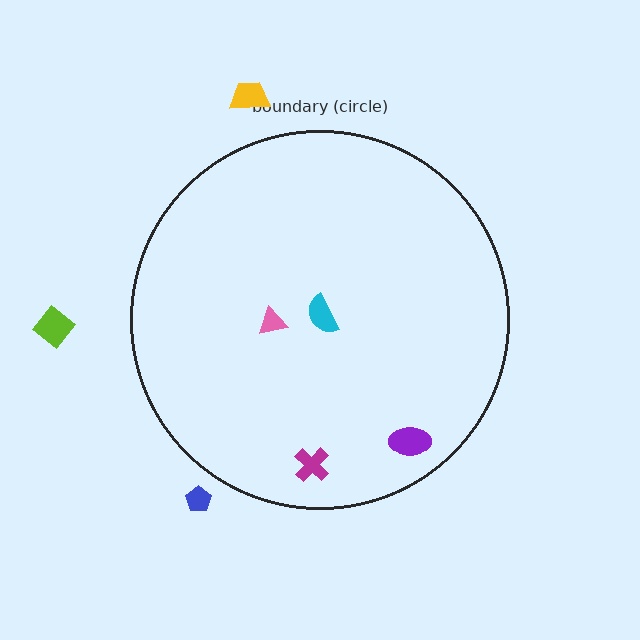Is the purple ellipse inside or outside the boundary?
Inside.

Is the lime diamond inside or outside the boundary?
Outside.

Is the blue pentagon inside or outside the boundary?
Outside.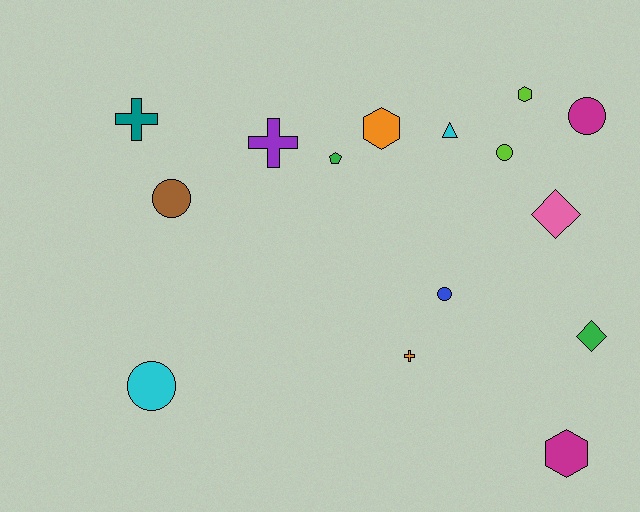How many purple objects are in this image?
There is 1 purple object.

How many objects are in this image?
There are 15 objects.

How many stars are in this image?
There are no stars.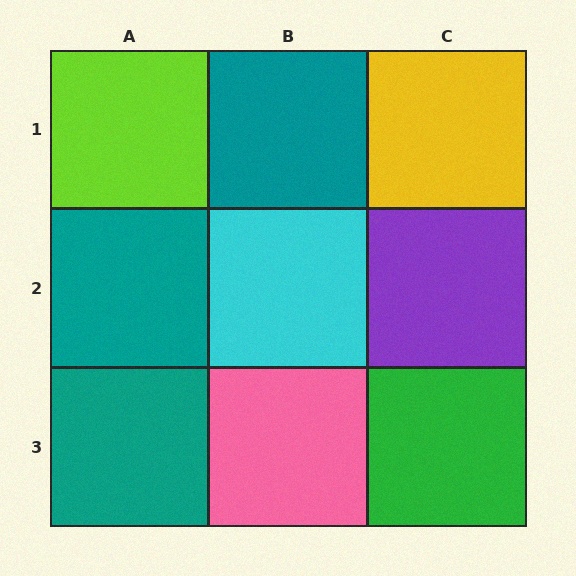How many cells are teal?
3 cells are teal.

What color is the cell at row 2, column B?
Cyan.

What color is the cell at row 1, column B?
Teal.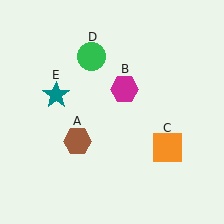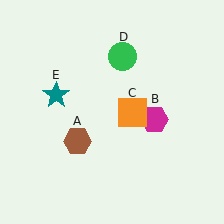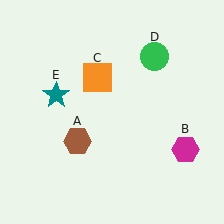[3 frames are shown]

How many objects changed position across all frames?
3 objects changed position: magenta hexagon (object B), orange square (object C), green circle (object D).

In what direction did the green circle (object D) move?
The green circle (object D) moved right.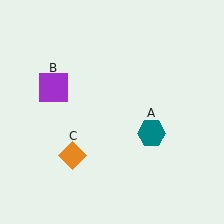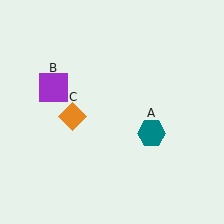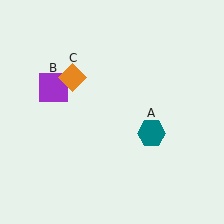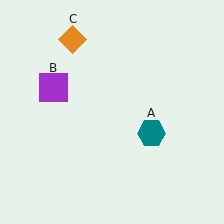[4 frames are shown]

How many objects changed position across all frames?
1 object changed position: orange diamond (object C).